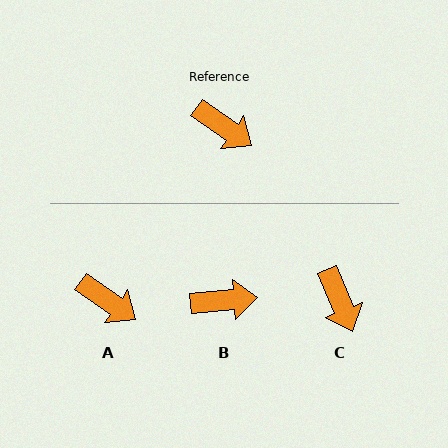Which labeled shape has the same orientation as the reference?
A.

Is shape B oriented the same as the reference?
No, it is off by about 39 degrees.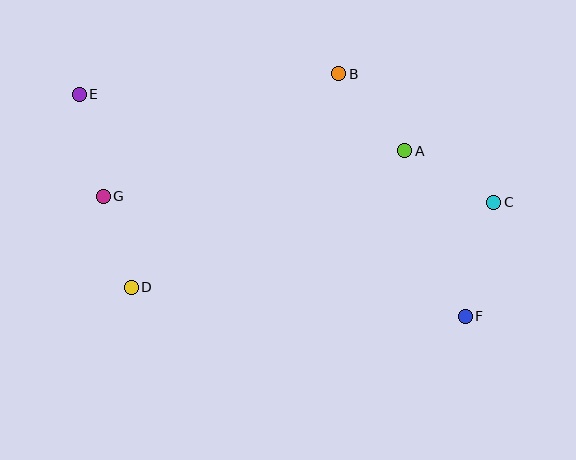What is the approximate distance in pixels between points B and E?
The distance between B and E is approximately 260 pixels.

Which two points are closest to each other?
Points D and G are closest to each other.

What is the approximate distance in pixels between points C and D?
The distance between C and D is approximately 372 pixels.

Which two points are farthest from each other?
Points E and F are farthest from each other.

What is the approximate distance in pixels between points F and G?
The distance between F and G is approximately 382 pixels.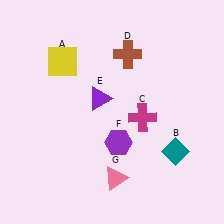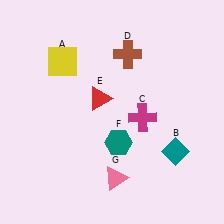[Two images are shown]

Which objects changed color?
E changed from purple to red. F changed from purple to teal.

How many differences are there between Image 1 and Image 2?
There are 2 differences between the two images.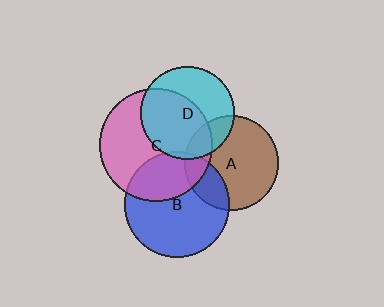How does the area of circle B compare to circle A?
Approximately 1.2 times.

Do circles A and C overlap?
Yes.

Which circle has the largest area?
Circle C (pink).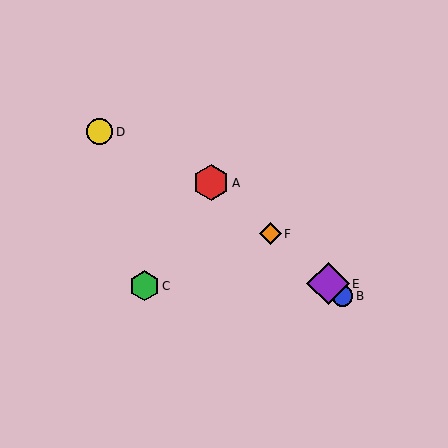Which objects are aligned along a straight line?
Objects A, B, E, F are aligned along a straight line.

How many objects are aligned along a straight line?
4 objects (A, B, E, F) are aligned along a straight line.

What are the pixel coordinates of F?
Object F is at (270, 234).